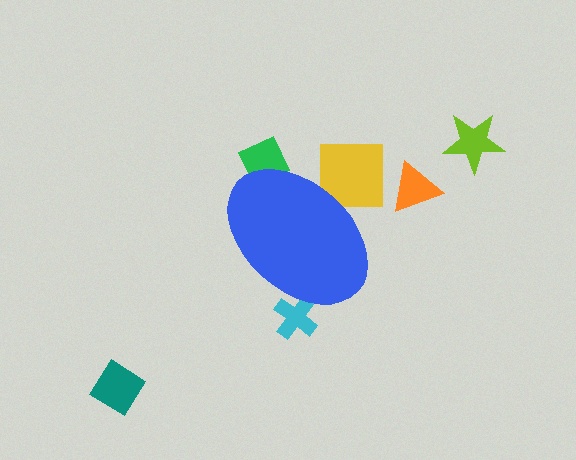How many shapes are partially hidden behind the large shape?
3 shapes are partially hidden.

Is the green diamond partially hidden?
Yes, the green diamond is partially hidden behind the blue ellipse.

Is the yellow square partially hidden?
Yes, the yellow square is partially hidden behind the blue ellipse.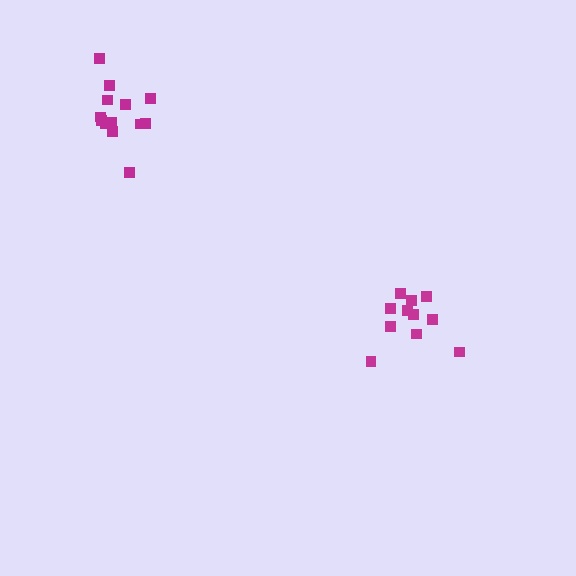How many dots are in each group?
Group 1: 13 dots, Group 2: 11 dots (24 total).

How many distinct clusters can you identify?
There are 2 distinct clusters.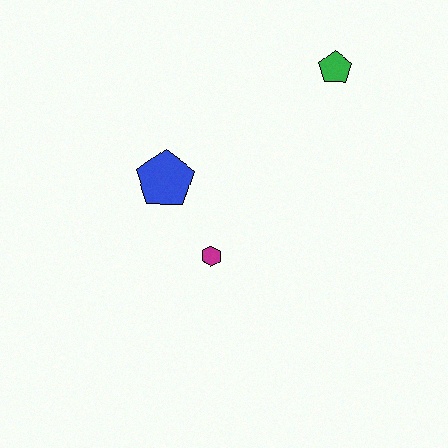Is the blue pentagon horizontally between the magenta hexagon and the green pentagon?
No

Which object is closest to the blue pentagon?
The magenta hexagon is closest to the blue pentagon.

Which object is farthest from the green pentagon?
The magenta hexagon is farthest from the green pentagon.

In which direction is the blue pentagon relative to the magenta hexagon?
The blue pentagon is above the magenta hexagon.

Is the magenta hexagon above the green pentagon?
No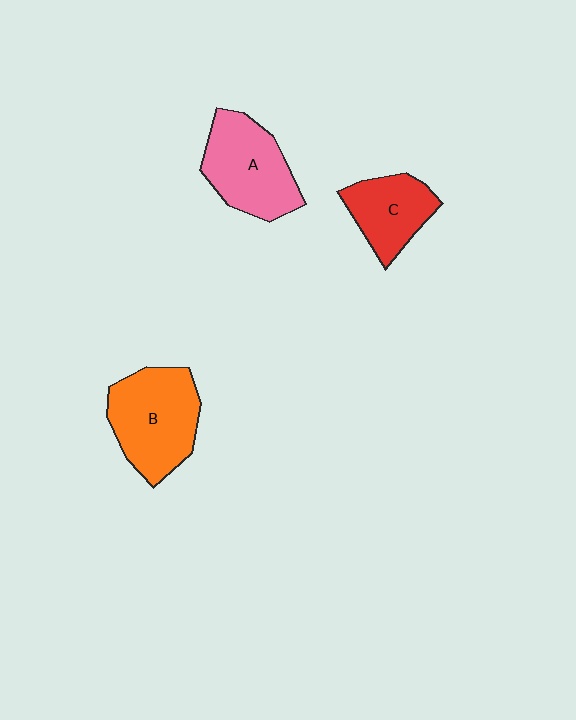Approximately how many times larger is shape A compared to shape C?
Approximately 1.4 times.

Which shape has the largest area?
Shape B (orange).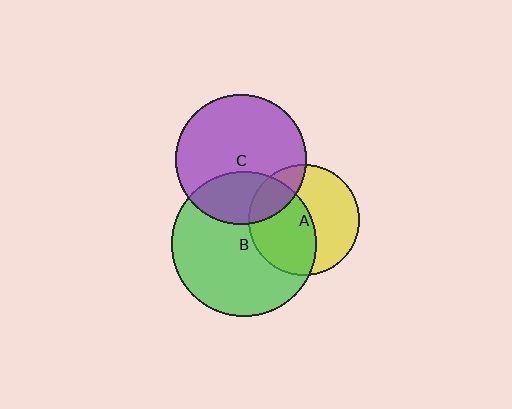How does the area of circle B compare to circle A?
Approximately 1.7 times.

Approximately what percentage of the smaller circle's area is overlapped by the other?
Approximately 30%.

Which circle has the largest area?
Circle B (green).